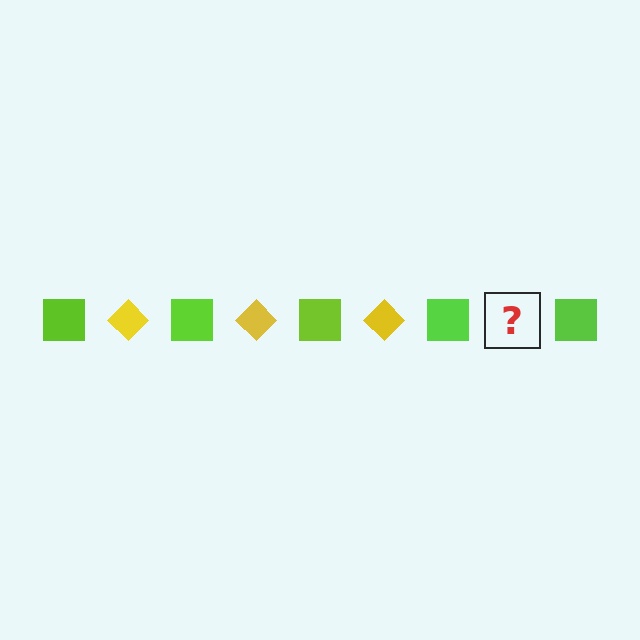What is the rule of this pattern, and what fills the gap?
The rule is that the pattern alternates between lime square and yellow diamond. The gap should be filled with a yellow diamond.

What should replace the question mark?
The question mark should be replaced with a yellow diamond.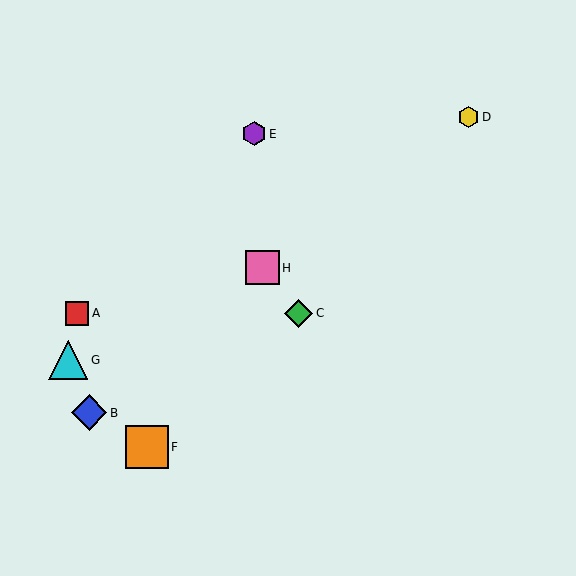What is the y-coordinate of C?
Object C is at y≈313.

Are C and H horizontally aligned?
No, C is at y≈313 and H is at y≈268.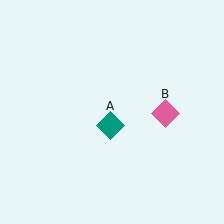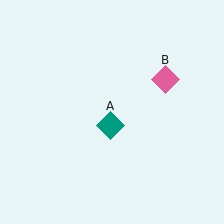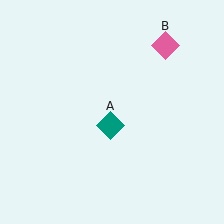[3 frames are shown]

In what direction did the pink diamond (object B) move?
The pink diamond (object B) moved up.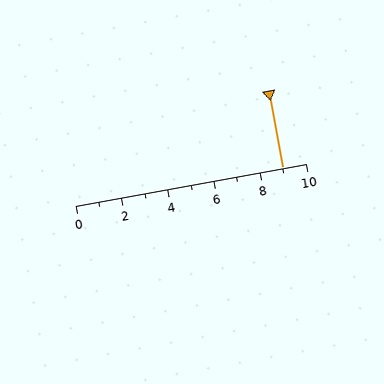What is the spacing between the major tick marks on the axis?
The major ticks are spaced 2 apart.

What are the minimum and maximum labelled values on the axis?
The axis runs from 0 to 10.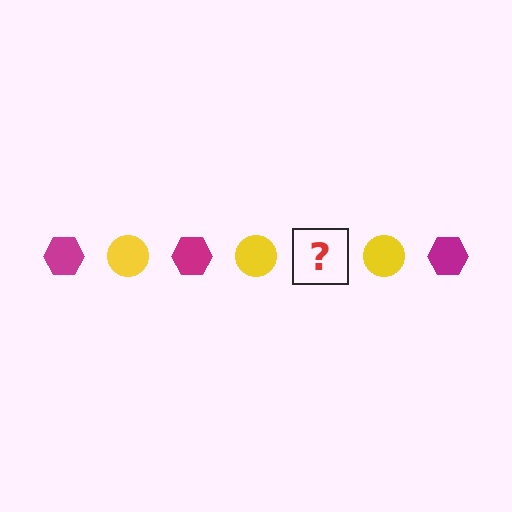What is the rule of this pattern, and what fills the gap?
The rule is that the pattern alternates between magenta hexagon and yellow circle. The gap should be filled with a magenta hexagon.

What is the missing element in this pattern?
The missing element is a magenta hexagon.